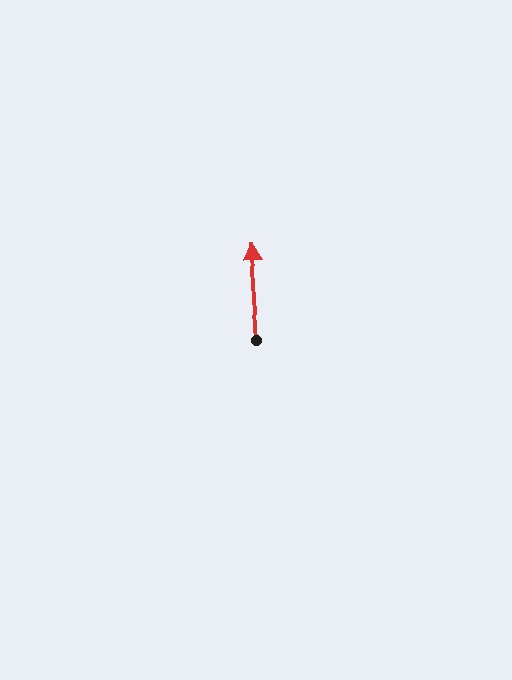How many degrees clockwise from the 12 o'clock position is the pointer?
Approximately 356 degrees.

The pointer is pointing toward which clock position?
Roughly 12 o'clock.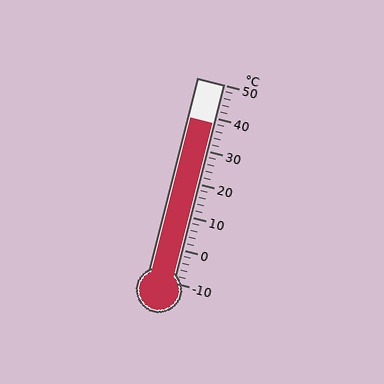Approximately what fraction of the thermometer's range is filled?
The thermometer is filled to approximately 80% of its range.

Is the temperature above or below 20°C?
The temperature is above 20°C.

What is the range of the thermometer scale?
The thermometer scale ranges from -10°C to 50°C.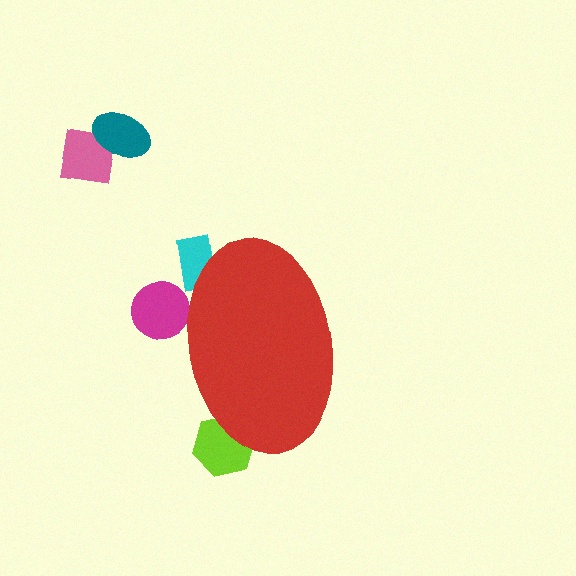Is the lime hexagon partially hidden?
Yes, the lime hexagon is partially hidden behind the red ellipse.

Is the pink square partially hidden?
No, the pink square is fully visible.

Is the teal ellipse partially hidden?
No, the teal ellipse is fully visible.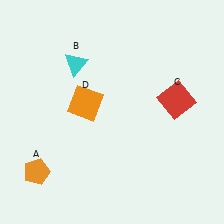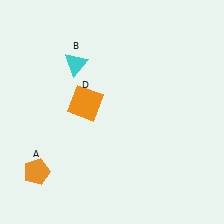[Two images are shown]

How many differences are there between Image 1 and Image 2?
There is 1 difference between the two images.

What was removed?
The red square (C) was removed in Image 2.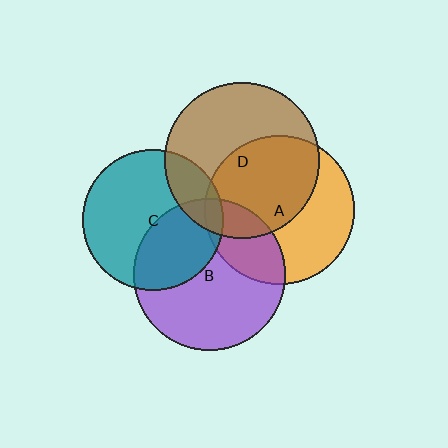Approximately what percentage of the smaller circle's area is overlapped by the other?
Approximately 25%.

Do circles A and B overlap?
Yes.